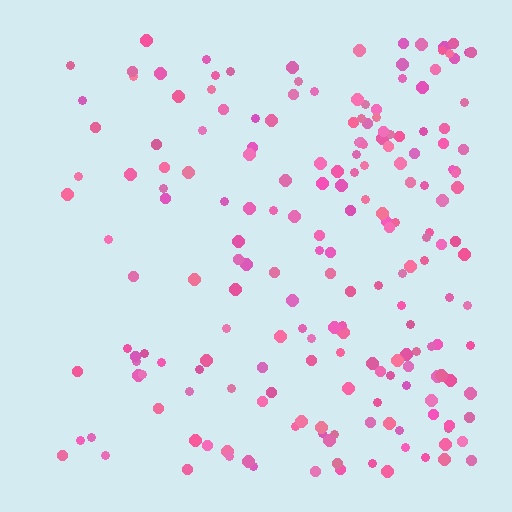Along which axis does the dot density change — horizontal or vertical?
Horizontal.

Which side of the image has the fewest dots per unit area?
The left.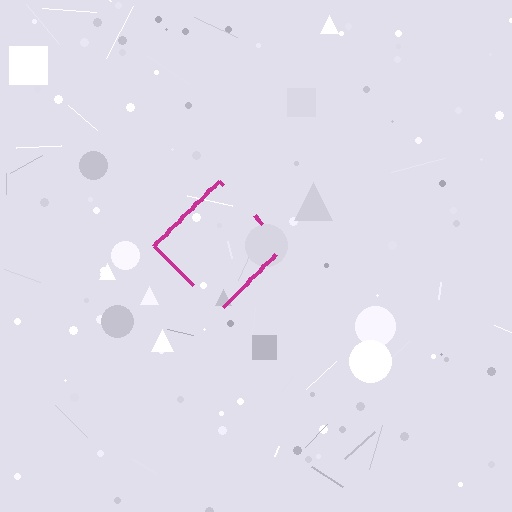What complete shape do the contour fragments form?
The contour fragments form a diamond.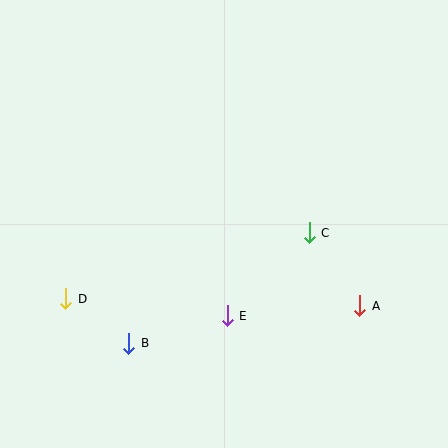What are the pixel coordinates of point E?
Point E is at (227, 316).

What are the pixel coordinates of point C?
Point C is at (309, 233).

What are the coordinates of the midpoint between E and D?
The midpoint between E and D is at (146, 307).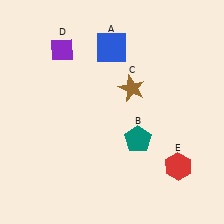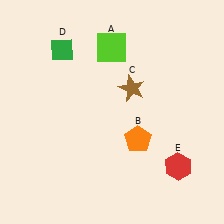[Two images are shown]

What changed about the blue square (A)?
In Image 1, A is blue. In Image 2, it changed to lime.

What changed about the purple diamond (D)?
In Image 1, D is purple. In Image 2, it changed to green.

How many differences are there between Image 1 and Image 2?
There are 3 differences between the two images.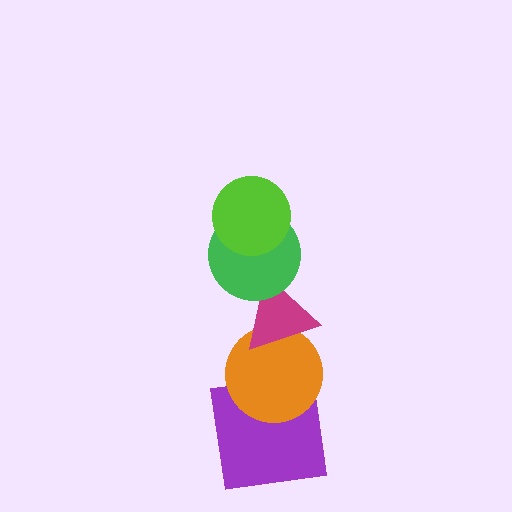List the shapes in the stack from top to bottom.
From top to bottom: the lime circle, the green circle, the magenta triangle, the orange circle, the purple square.